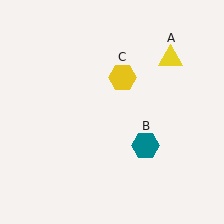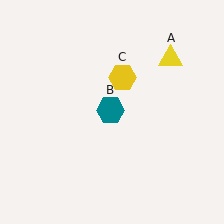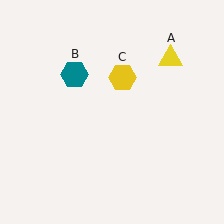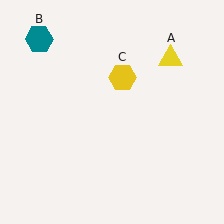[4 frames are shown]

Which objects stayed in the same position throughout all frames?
Yellow triangle (object A) and yellow hexagon (object C) remained stationary.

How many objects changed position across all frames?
1 object changed position: teal hexagon (object B).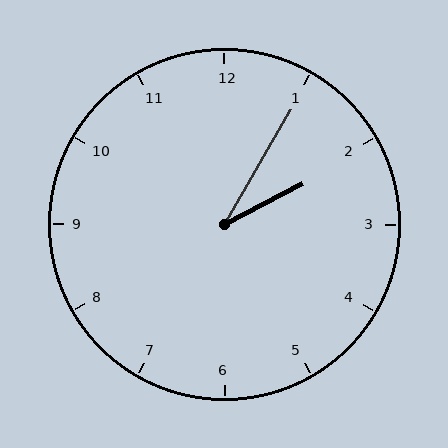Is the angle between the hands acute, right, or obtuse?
It is acute.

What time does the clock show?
2:05.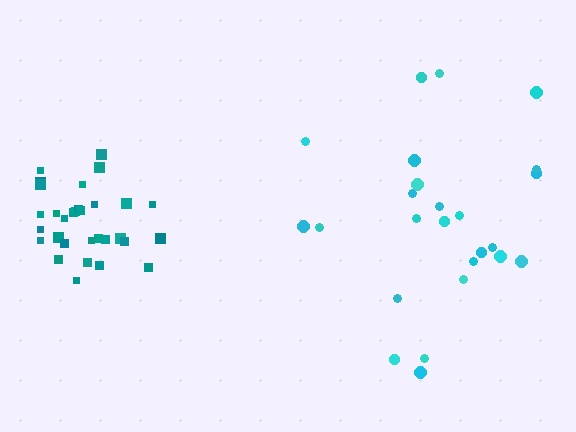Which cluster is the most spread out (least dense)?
Cyan.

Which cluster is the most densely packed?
Teal.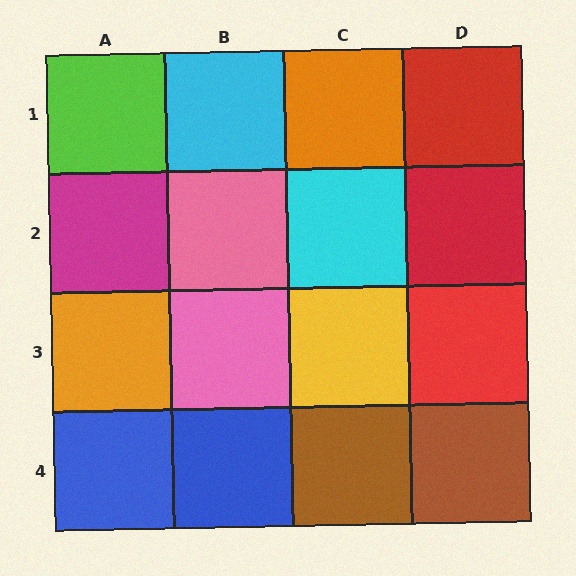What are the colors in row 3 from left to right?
Orange, pink, yellow, red.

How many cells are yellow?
1 cell is yellow.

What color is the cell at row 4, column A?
Blue.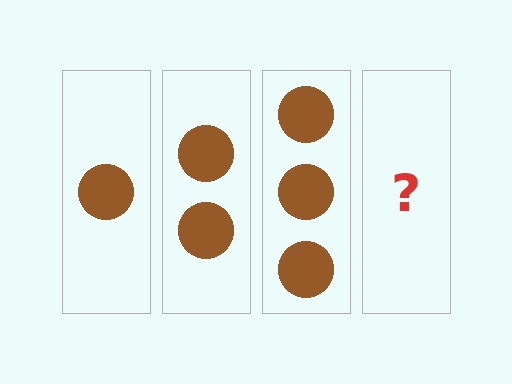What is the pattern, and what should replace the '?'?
The pattern is that each step adds one more circle. The '?' should be 4 circles.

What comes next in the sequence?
The next element should be 4 circles.